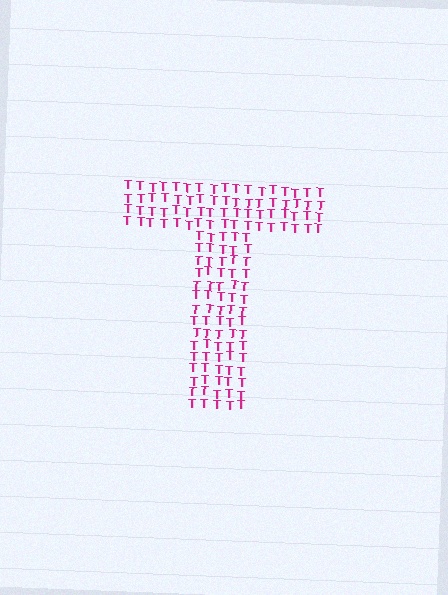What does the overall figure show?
The overall figure shows the letter T.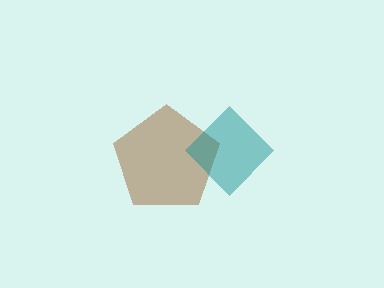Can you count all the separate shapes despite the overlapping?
Yes, there are 2 separate shapes.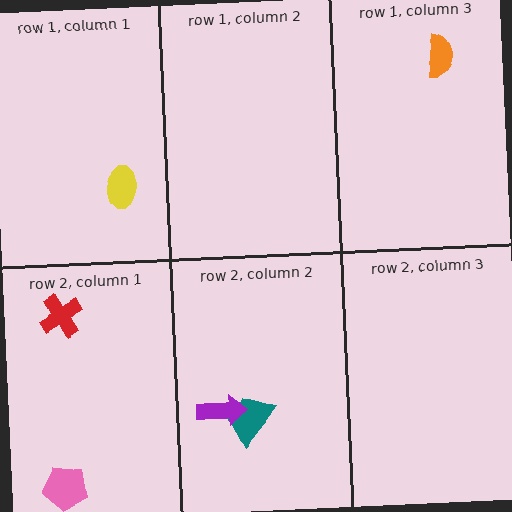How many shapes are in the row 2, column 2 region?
2.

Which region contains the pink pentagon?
The row 2, column 1 region.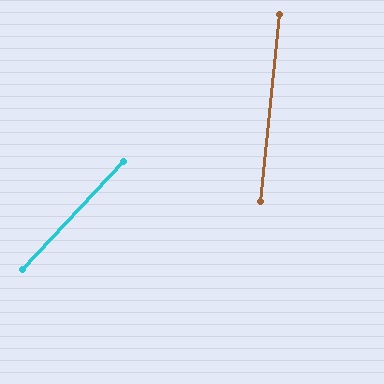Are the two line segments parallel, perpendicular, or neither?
Neither parallel nor perpendicular — they differ by about 38°.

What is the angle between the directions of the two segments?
Approximately 38 degrees.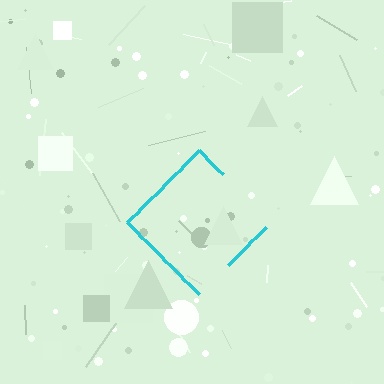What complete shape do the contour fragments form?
The contour fragments form a diamond.